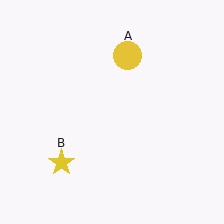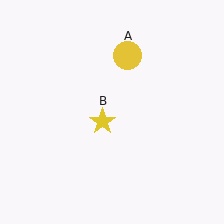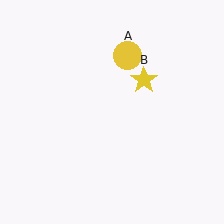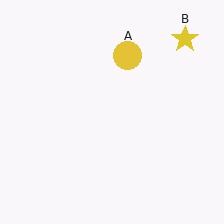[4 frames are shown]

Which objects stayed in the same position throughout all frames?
Yellow circle (object A) remained stationary.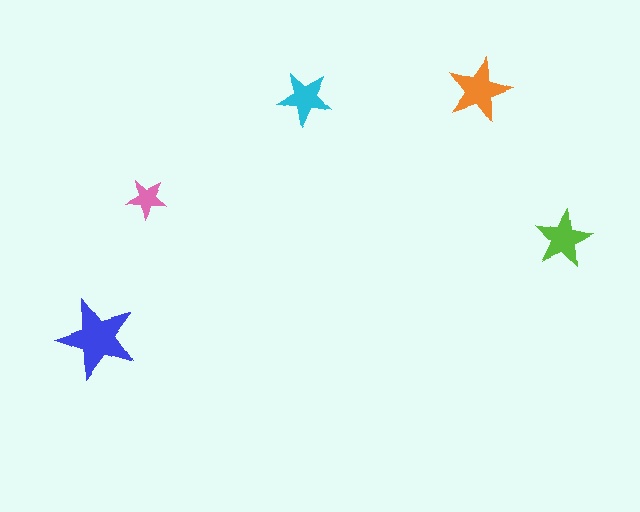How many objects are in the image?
There are 5 objects in the image.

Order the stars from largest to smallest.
the blue one, the orange one, the lime one, the cyan one, the pink one.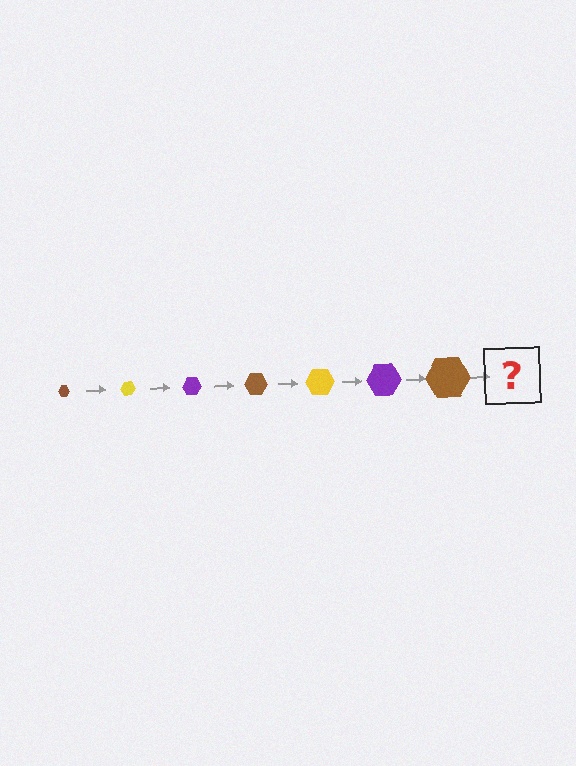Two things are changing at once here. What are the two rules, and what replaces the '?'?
The two rules are that the hexagon grows larger each step and the color cycles through brown, yellow, and purple. The '?' should be a yellow hexagon, larger than the previous one.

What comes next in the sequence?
The next element should be a yellow hexagon, larger than the previous one.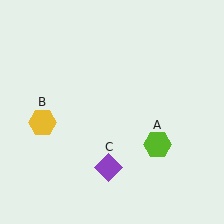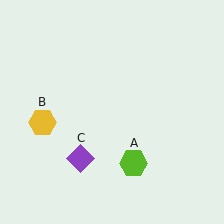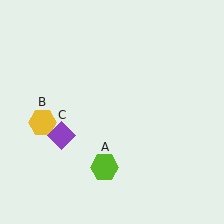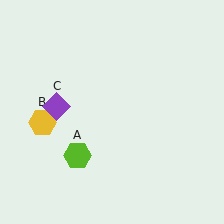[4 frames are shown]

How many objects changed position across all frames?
2 objects changed position: lime hexagon (object A), purple diamond (object C).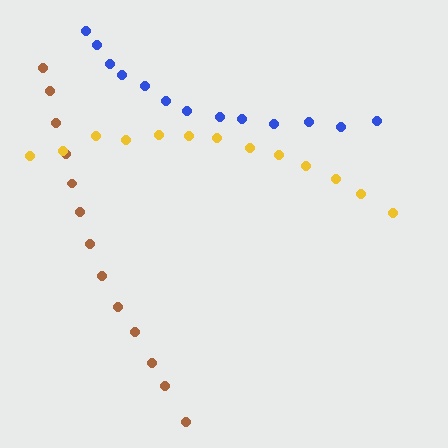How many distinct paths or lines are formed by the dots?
There are 3 distinct paths.